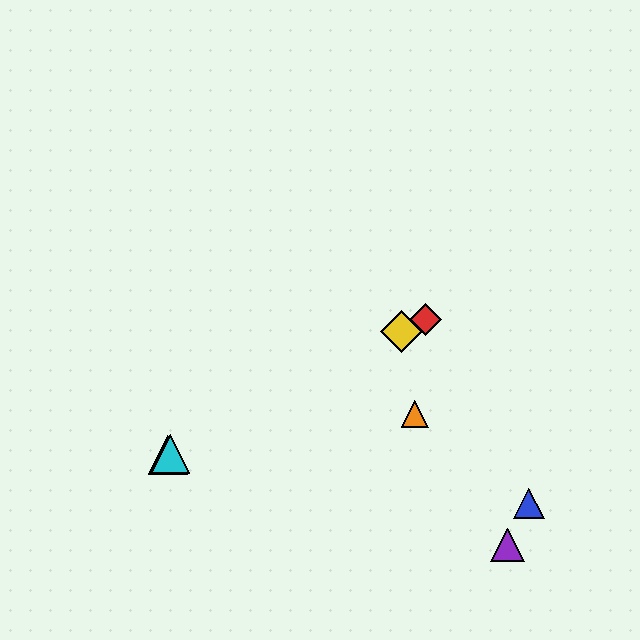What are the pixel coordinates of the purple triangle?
The purple triangle is at (508, 545).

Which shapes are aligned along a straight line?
The red diamond, the green triangle, the yellow diamond, the cyan triangle are aligned along a straight line.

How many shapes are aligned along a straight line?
4 shapes (the red diamond, the green triangle, the yellow diamond, the cyan triangle) are aligned along a straight line.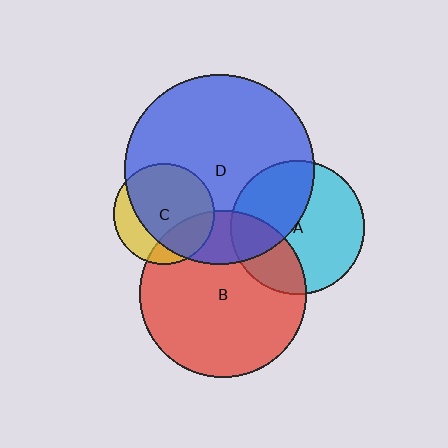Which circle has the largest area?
Circle D (blue).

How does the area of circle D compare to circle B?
Approximately 1.3 times.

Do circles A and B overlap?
Yes.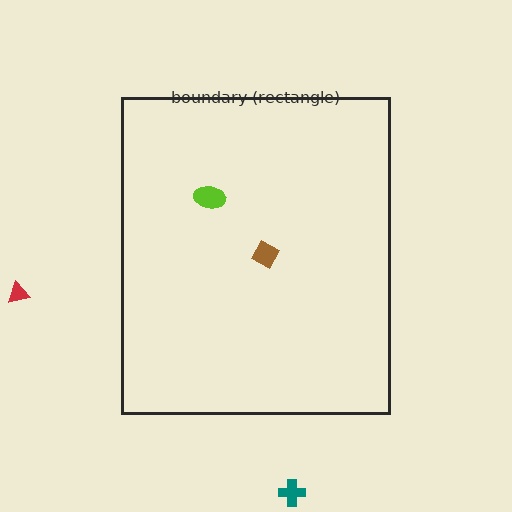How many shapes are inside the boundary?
2 inside, 2 outside.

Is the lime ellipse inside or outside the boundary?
Inside.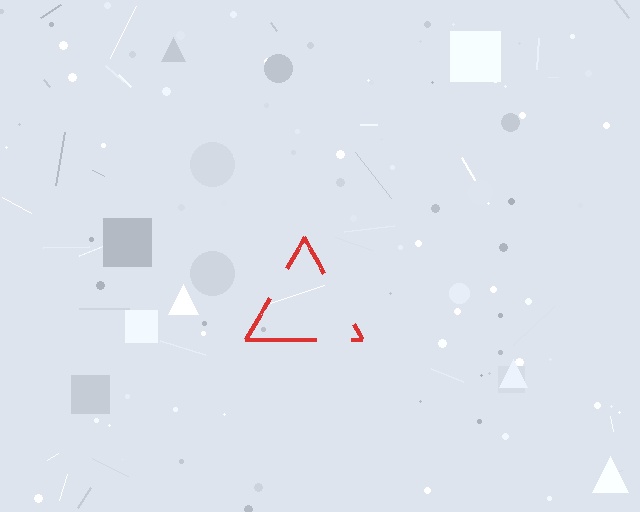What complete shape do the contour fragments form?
The contour fragments form a triangle.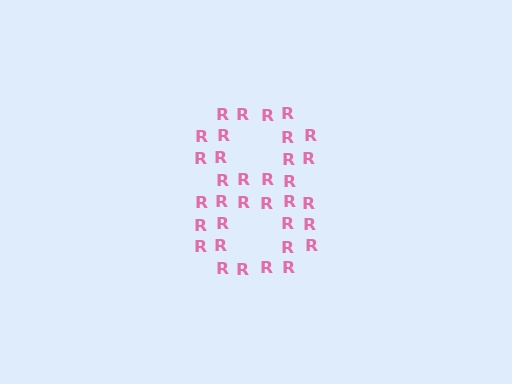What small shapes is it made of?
It is made of small letter R's.